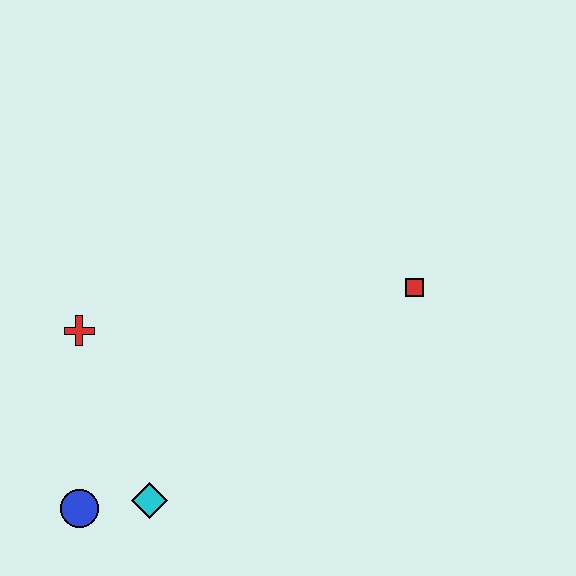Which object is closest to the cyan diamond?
The blue circle is closest to the cyan diamond.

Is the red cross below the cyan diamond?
No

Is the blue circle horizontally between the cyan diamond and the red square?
No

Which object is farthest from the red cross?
The red square is farthest from the red cross.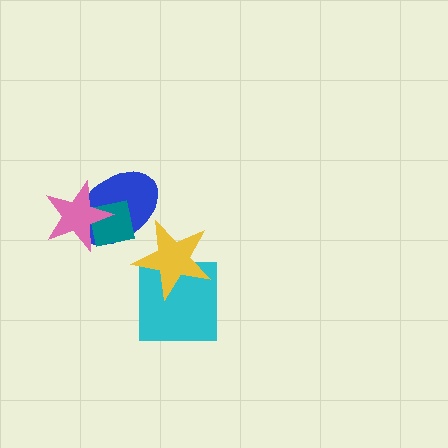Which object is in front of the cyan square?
The yellow star is in front of the cyan square.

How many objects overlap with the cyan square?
1 object overlaps with the cyan square.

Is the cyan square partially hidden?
Yes, it is partially covered by another shape.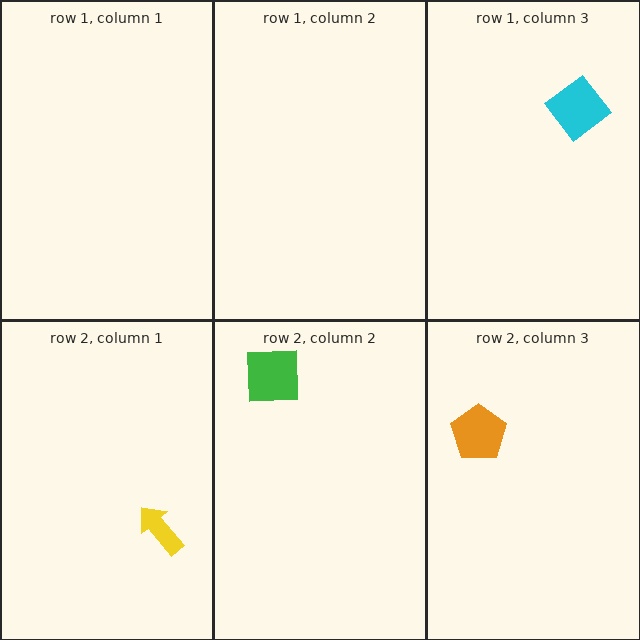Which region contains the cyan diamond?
The row 1, column 3 region.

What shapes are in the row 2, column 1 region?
The yellow arrow.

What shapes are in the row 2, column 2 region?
The green square.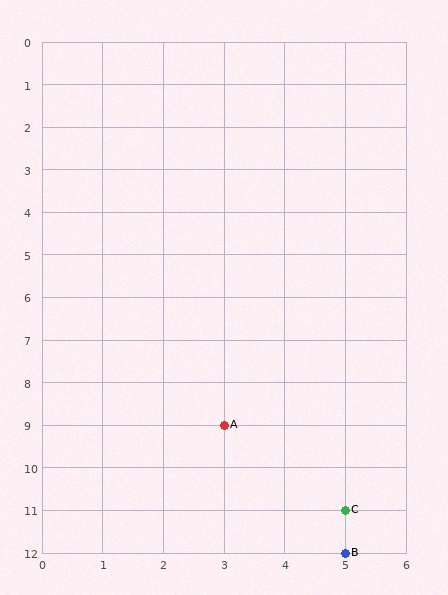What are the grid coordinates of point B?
Point B is at grid coordinates (5, 12).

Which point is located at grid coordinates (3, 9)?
Point A is at (3, 9).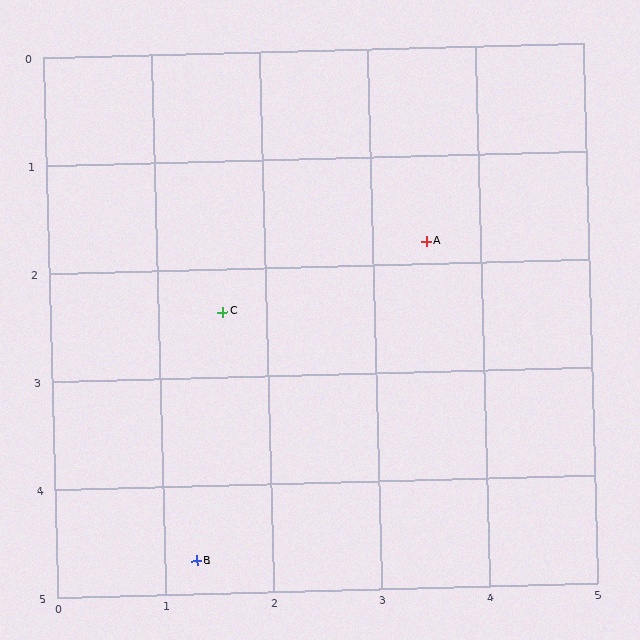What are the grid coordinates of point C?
Point C is at approximately (1.6, 2.4).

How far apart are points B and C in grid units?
Points B and C are about 2.3 grid units apart.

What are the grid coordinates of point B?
Point B is at approximately (1.3, 4.7).